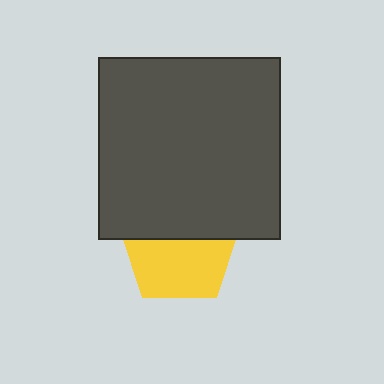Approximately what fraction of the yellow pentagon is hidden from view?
Roughly 43% of the yellow pentagon is hidden behind the dark gray square.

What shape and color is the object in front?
The object in front is a dark gray square.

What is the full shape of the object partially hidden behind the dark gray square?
The partially hidden object is a yellow pentagon.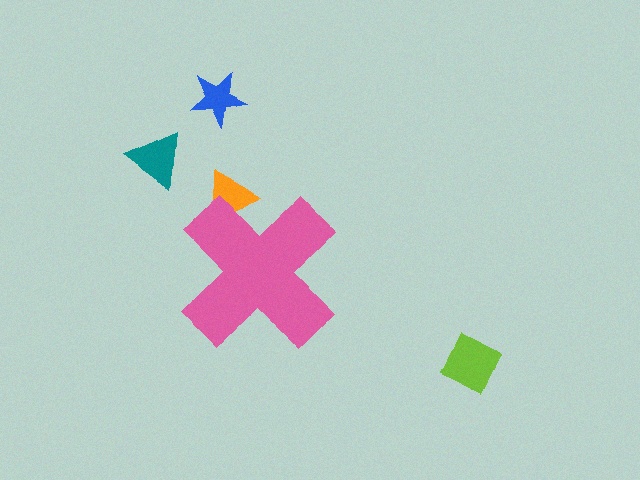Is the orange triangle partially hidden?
Yes, the orange triangle is partially hidden behind the pink cross.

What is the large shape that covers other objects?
A pink cross.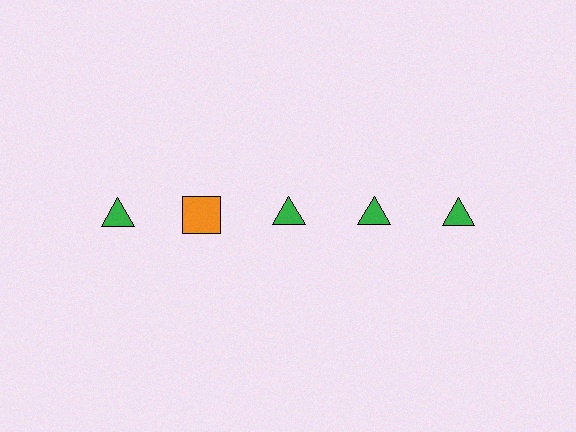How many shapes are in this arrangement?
There are 5 shapes arranged in a grid pattern.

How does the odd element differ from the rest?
It differs in both color (orange instead of green) and shape (square instead of triangle).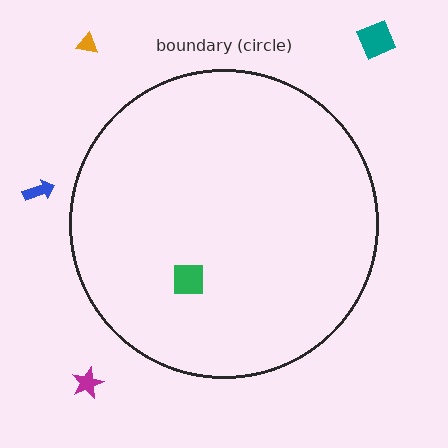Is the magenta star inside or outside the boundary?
Outside.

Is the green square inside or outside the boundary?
Inside.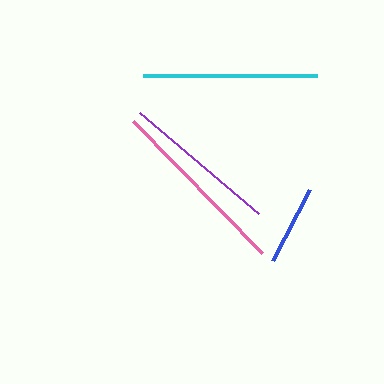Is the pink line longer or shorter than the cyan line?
The pink line is longer than the cyan line.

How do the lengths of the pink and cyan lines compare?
The pink and cyan lines are approximately the same length.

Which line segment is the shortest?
The blue line is the shortest at approximately 80 pixels.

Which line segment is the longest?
The pink line is the longest at approximately 184 pixels.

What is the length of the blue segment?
The blue segment is approximately 80 pixels long.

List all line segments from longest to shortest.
From longest to shortest: pink, cyan, purple, blue.